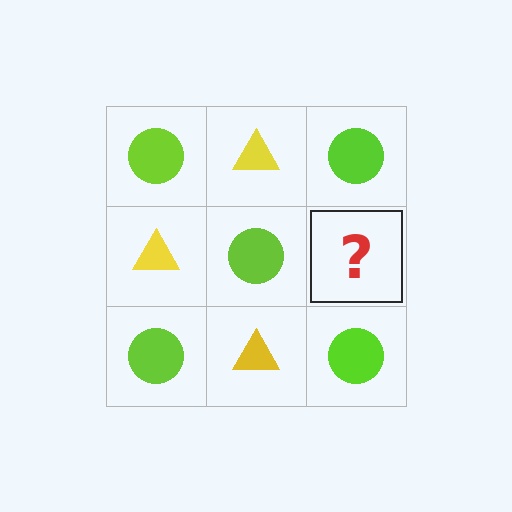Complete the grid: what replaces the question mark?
The question mark should be replaced with a yellow triangle.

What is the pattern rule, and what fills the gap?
The rule is that it alternates lime circle and yellow triangle in a checkerboard pattern. The gap should be filled with a yellow triangle.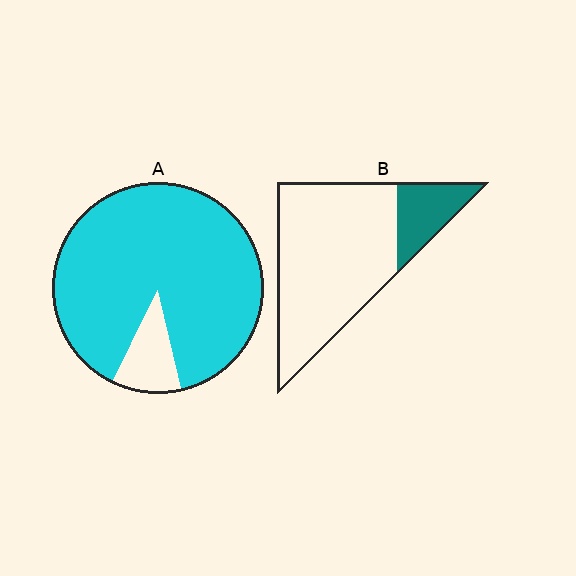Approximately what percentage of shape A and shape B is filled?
A is approximately 90% and B is approximately 20%.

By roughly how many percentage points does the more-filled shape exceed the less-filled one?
By roughly 70 percentage points (A over B).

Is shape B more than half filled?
No.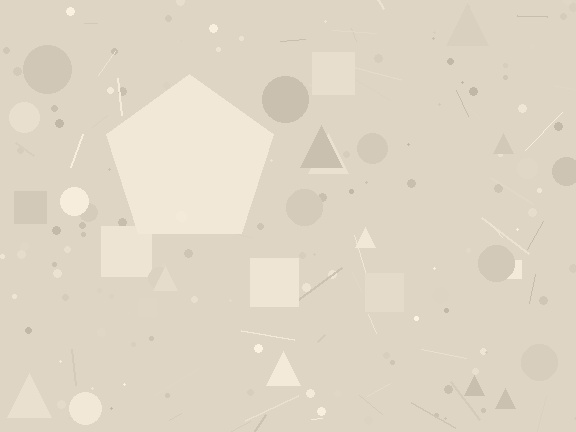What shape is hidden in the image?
A pentagon is hidden in the image.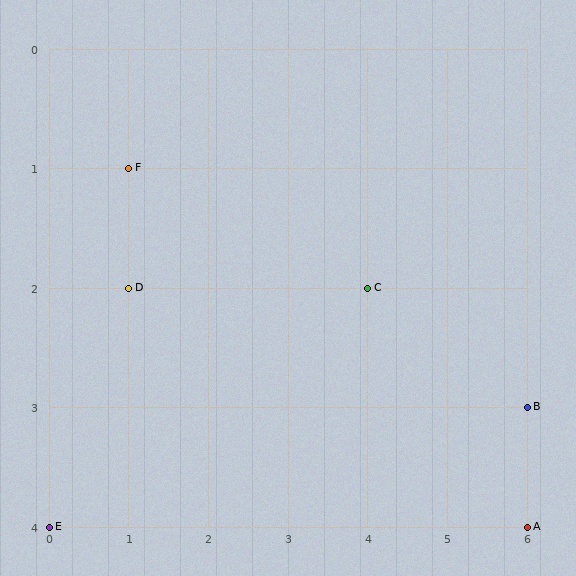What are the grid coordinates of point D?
Point D is at grid coordinates (1, 2).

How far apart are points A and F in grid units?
Points A and F are 5 columns and 3 rows apart (about 5.8 grid units diagonally).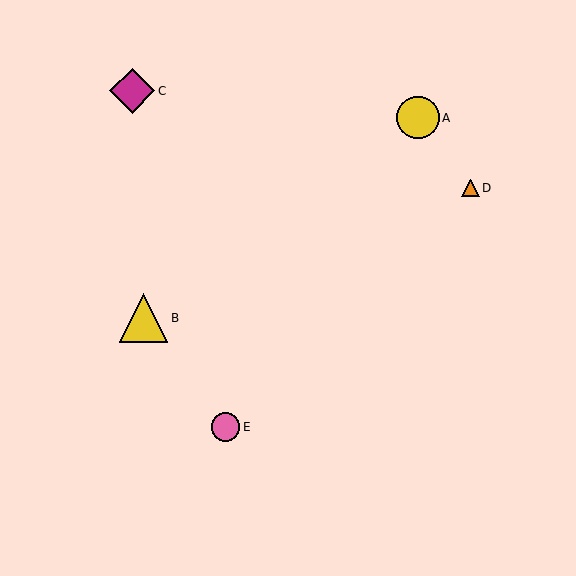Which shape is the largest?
The yellow triangle (labeled B) is the largest.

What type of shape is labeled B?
Shape B is a yellow triangle.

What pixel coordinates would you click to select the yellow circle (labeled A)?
Click at (418, 118) to select the yellow circle A.